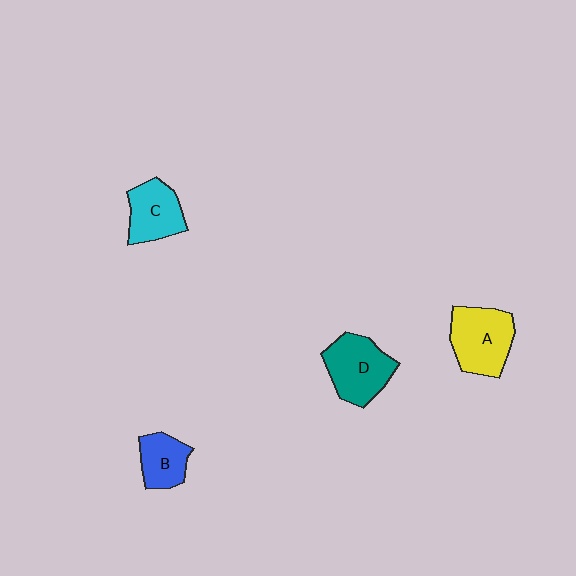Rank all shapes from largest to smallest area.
From largest to smallest: A (yellow), D (teal), C (cyan), B (blue).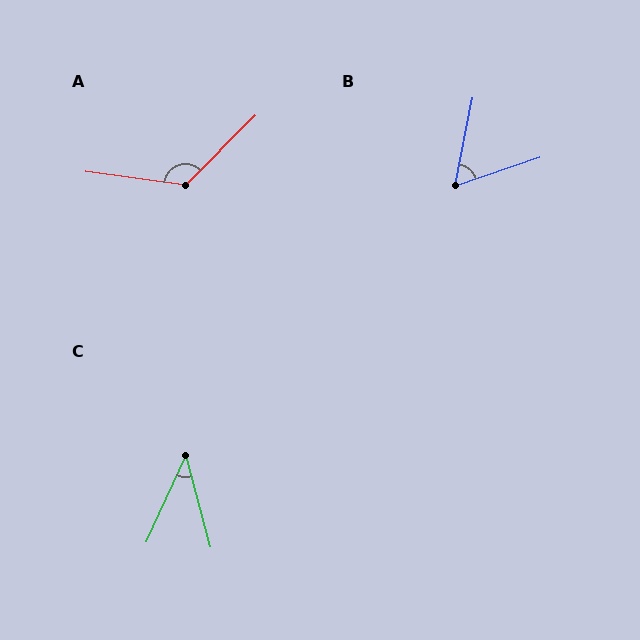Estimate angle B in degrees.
Approximately 60 degrees.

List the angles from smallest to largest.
C (39°), B (60°), A (127°).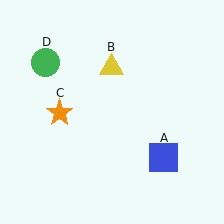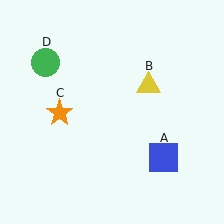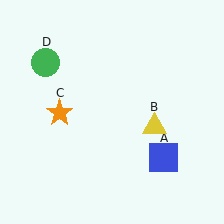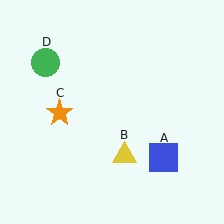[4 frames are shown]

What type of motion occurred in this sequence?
The yellow triangle (object B) rotated clockwise around the center of the scene.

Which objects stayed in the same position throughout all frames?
Blue square (object A) and orange star (object C) and green circle (object D) remained stationary.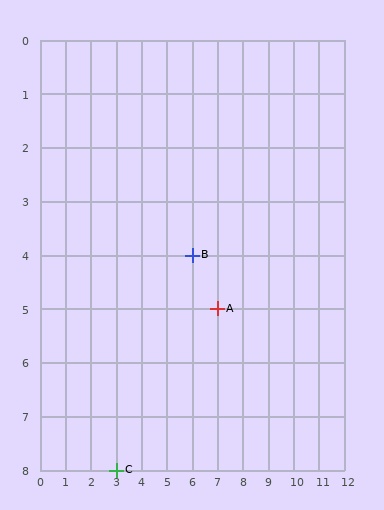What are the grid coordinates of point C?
Point C is at grid coordinates (3, 8).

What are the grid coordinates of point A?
Point A is at grid coordinates (7, 5).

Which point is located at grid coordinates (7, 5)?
Point A is at (7, 5).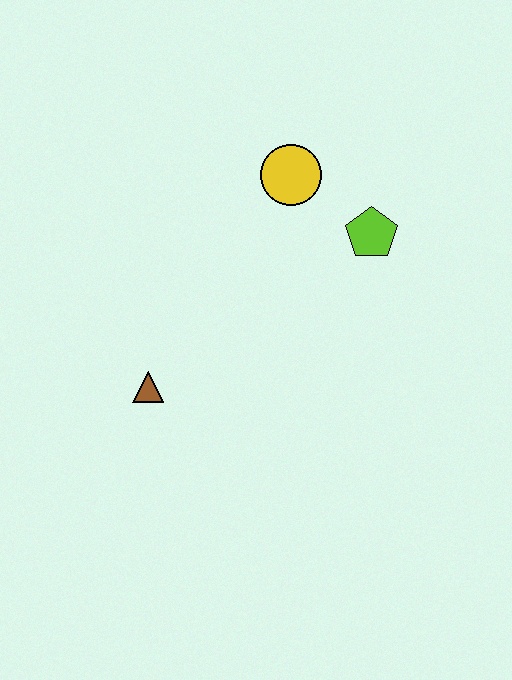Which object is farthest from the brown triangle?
The lime pentagon is farthest from the brown triangle.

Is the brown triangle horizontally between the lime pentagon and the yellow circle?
No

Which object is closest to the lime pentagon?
The yellow circle is closest to the lime pentagon.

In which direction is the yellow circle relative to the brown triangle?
The yellow circle is above the brown triangle.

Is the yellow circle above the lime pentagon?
Yes